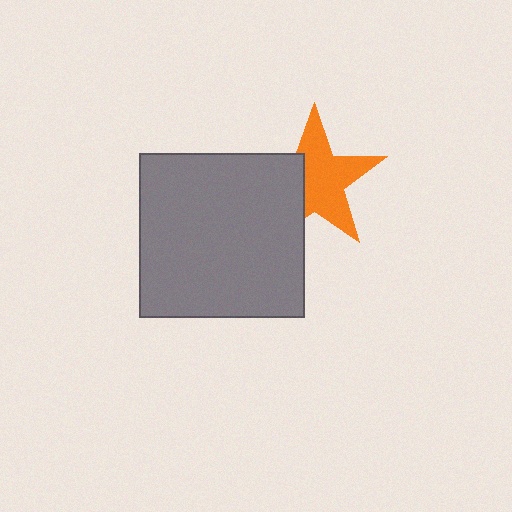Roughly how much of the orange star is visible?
About half of it is visible (roughly 64%).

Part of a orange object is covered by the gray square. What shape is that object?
It is a star.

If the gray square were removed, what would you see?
You would see the complete orange star.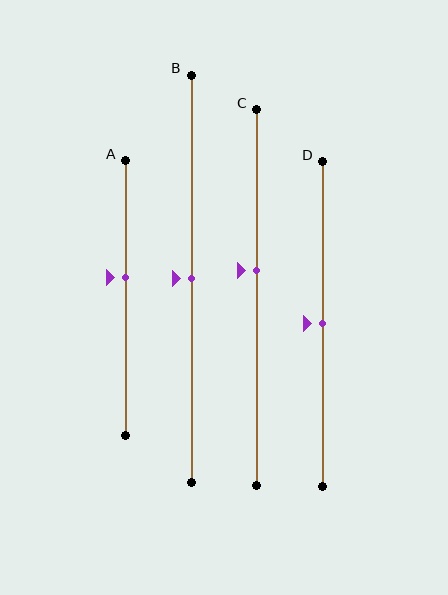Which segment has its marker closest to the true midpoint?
Segment B has its marker closest to the true midpoint.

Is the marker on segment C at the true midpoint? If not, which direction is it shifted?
No, the marker on segment C is shifted upward by about 7% of the segment length.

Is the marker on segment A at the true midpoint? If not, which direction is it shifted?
No, the marker on segment A is shifted upward by about 8% of the segment length.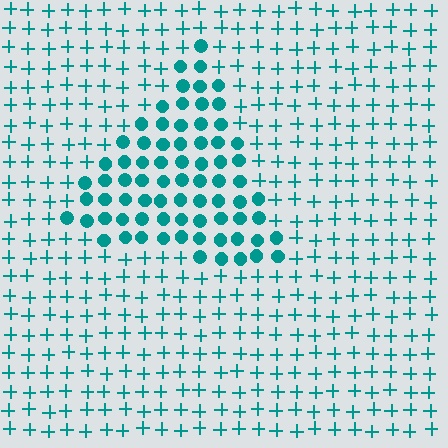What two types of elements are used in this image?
The image uses circles inside the triangle region and plus signs outside it.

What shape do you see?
I see a triangle.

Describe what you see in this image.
The image is filled with small teal elements arranged in a uniform grid. A triangle-shaped region contains circles, while the surrounding area contains plus signs. The boundary is defined purely by the change in element shape.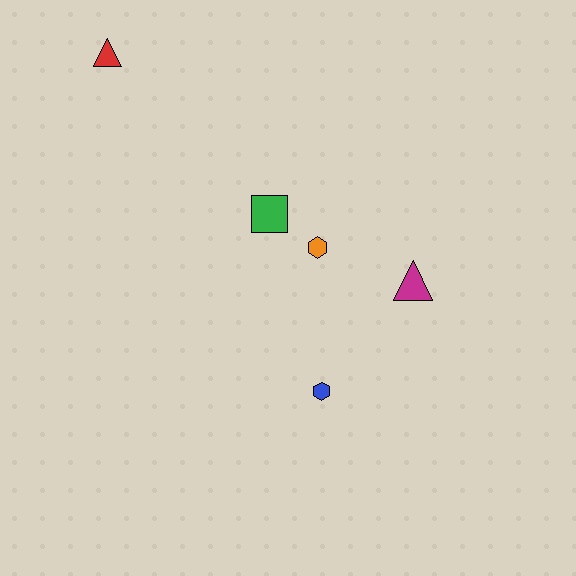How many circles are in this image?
There are no circles.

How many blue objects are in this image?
There is 1 blue object.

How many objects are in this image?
There are 5 objects.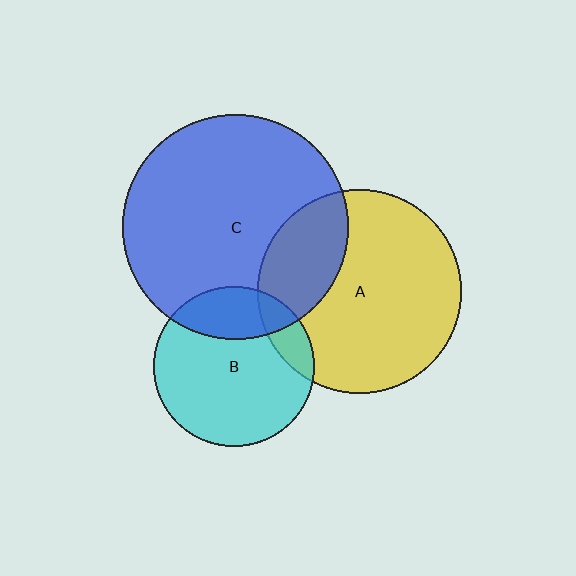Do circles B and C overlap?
Yes.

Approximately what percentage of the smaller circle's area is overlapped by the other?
Approximately 25%.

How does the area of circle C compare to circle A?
Approximately 1.2 times.